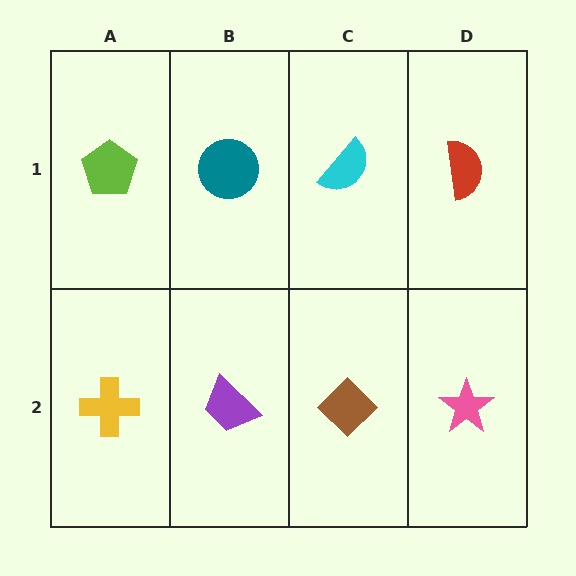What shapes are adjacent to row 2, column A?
A lime pentagon (row 1, column A), a purple trapezoid (row 2, column B).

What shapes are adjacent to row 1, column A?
A yellow cross (row 2, column A), a teal circle (row 1, column B).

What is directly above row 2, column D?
A red semicircle.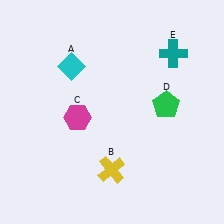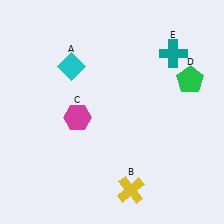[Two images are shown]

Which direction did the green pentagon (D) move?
The green pentagon (D) moved up.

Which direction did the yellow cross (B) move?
The yellow cross (B) moved down.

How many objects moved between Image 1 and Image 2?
2 objects moved between the two images.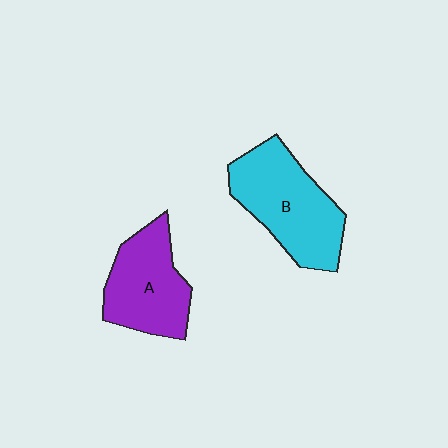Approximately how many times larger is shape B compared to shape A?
Approximately 1.2 times.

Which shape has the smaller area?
Shape A (purple).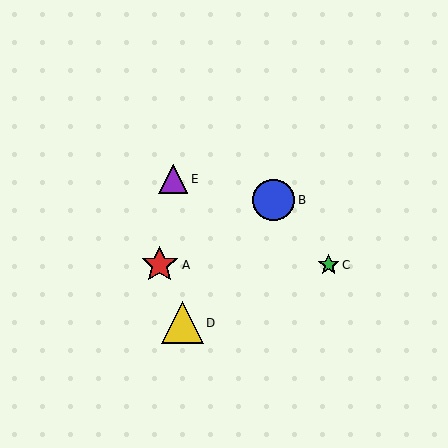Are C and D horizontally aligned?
No, C is at y≈265 and D is at y≈323.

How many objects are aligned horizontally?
2 objects (A, C) are aligned horizontally.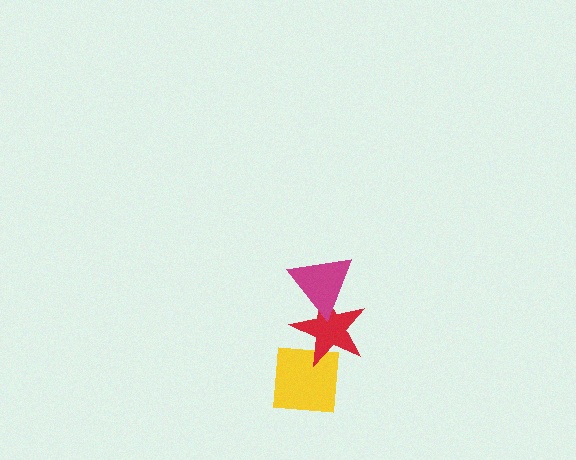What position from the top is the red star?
The red star is 2nd from the top.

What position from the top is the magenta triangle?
The magenta triangle is 1st from the top.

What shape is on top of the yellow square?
The red star is on top of the yellow square.